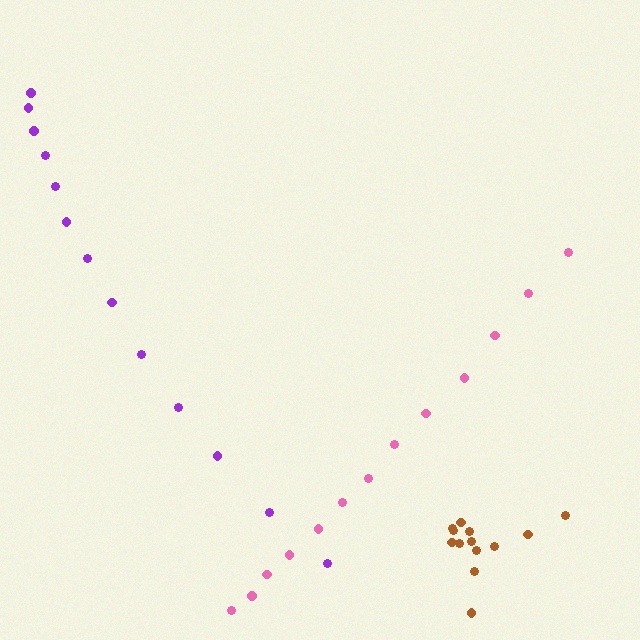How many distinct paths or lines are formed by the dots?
There are 3 distinct paths.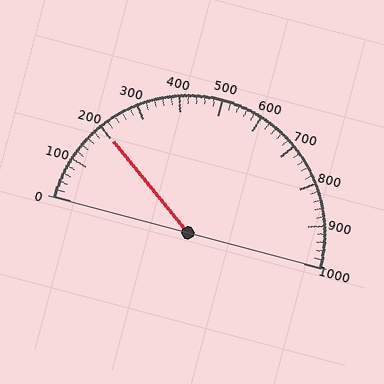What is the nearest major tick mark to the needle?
The nearest major tick mark is 200.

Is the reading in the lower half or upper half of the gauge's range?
The reading is in the lower half of the range (0 to 1000).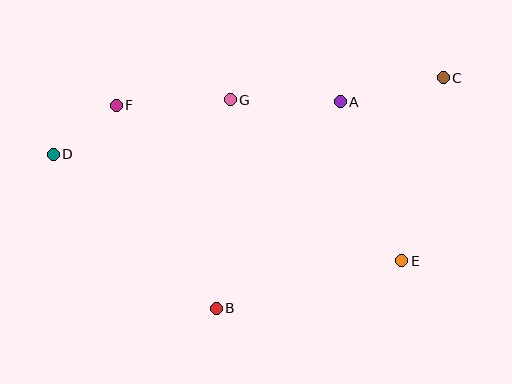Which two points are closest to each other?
Points D and F are closest to each other.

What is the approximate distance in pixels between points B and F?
The distance between B and F is approximately 226 pixels.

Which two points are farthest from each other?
Points C and D are farthest from each other.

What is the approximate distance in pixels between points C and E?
The distance between C and E is approximately 188 pixels.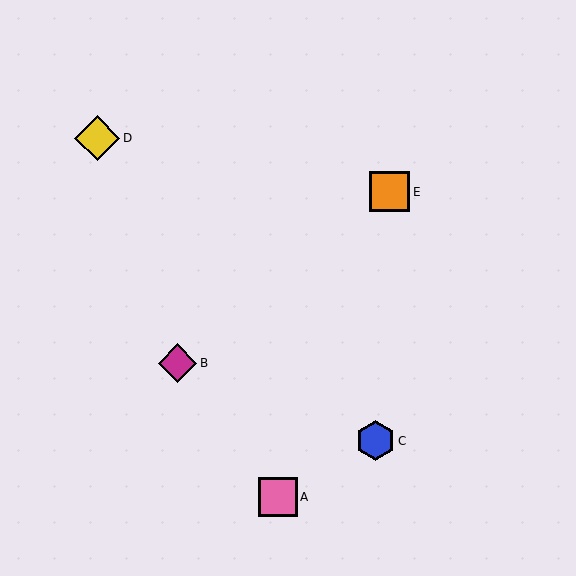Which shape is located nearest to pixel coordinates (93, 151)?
The yellow diamond (labeled D) at (97, 138) is nearest to that location.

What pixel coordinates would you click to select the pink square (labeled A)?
Click at (278, 497) to select the pink square A.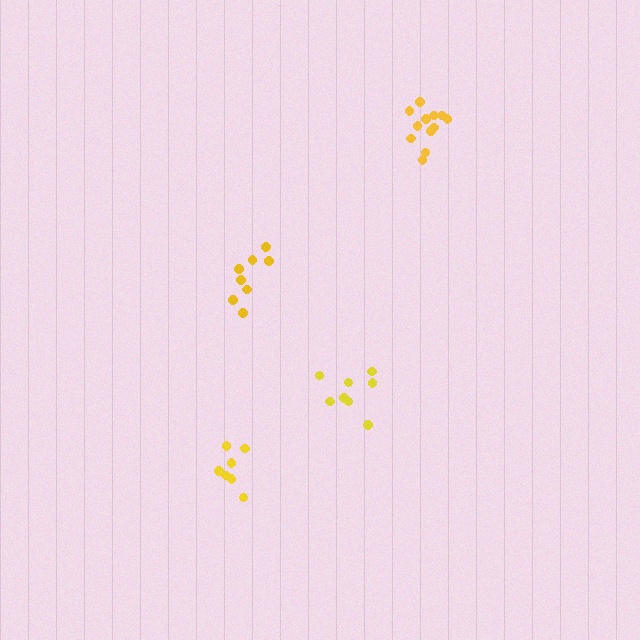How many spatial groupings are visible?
There are 4 spatial groupings.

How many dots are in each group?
Group 1: 12 dots, Group 2: 7 dots, Group 3: 8 dots, Group 4: 8 dots (35 total).